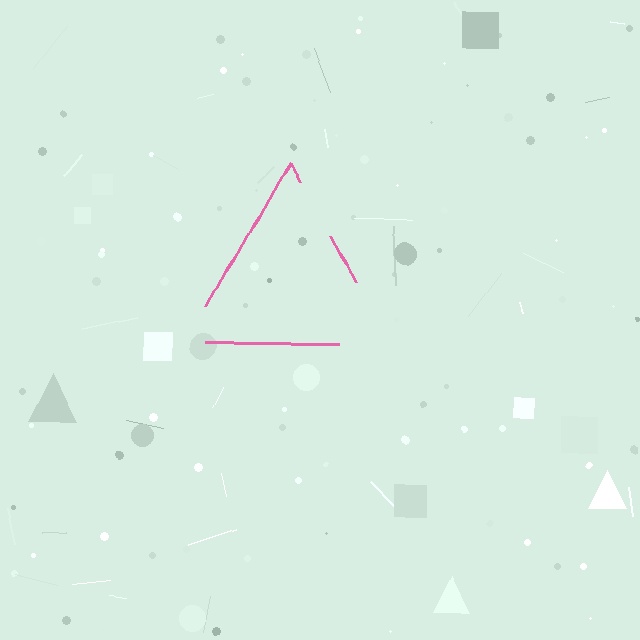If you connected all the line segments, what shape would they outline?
They would outline a triangle.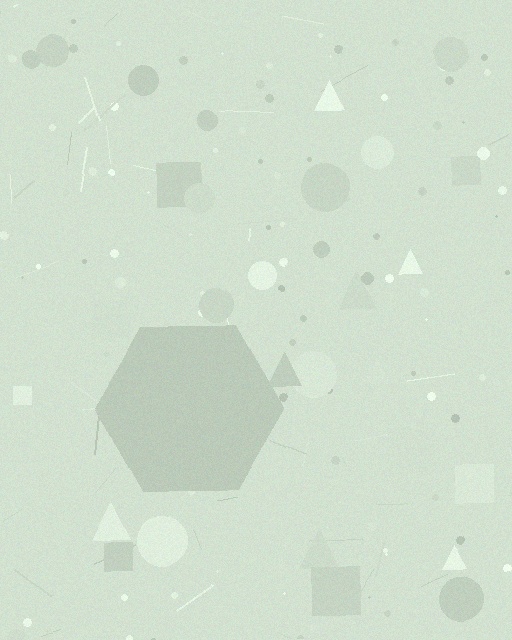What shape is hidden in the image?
A hexagon is hidden in the image.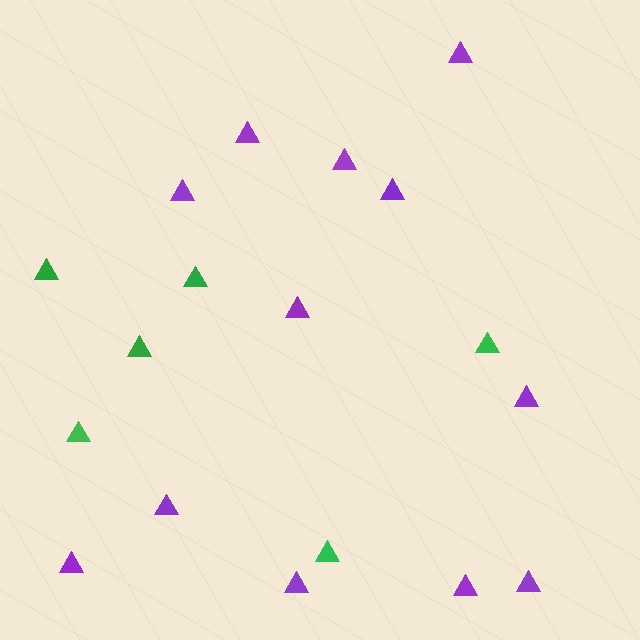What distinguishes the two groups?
There are 2 groups: one group of purple triangles (12) and one group of green triangles (6).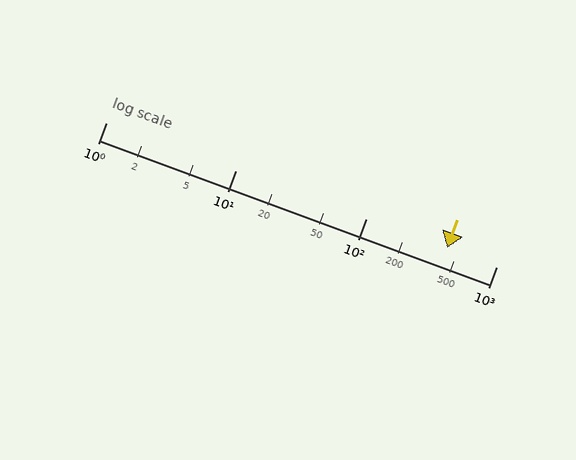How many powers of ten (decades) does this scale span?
The scale spans 3 decades, from 1 to 1000.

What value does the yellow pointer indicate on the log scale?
The pointer indicates approximately 420.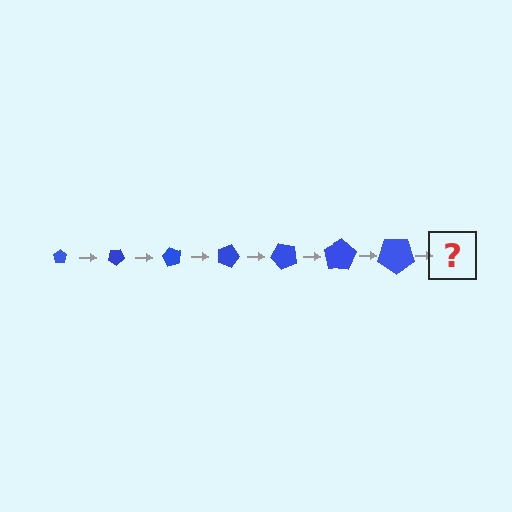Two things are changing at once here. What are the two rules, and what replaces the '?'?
The two rules are that the pentagon grows larger each step and it rotates 30 degrees each step. The '?' should be a pentagon, larger than the previous one and rotated 210 degrees from the start.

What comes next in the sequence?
The next element should be a pentagon, larger than the previous one and rotated 210 degrees from the start.